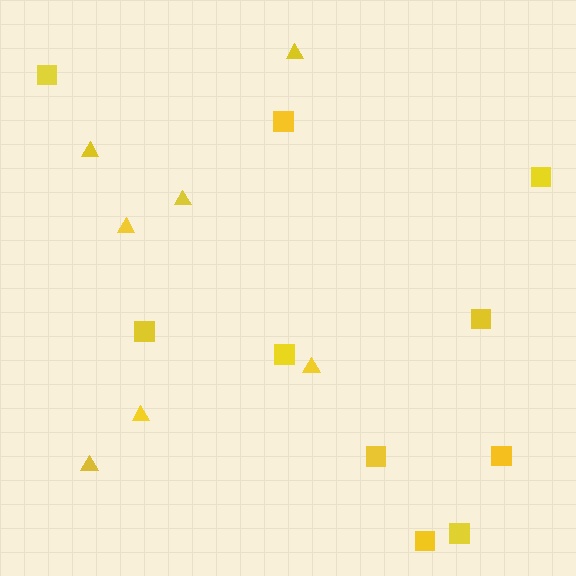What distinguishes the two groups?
There are 2 groups: one group of triangles (7) and one group of squares (10).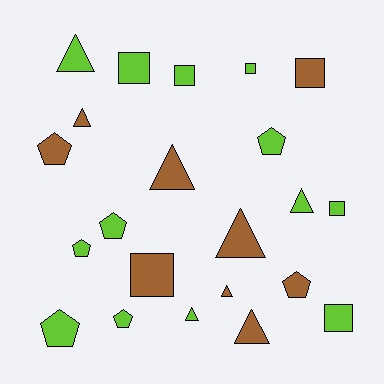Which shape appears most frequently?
Triangle, with 8 objects.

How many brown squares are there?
There are 2 brown squares.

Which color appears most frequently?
Lime, with 13 objects.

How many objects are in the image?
There are 22 objects.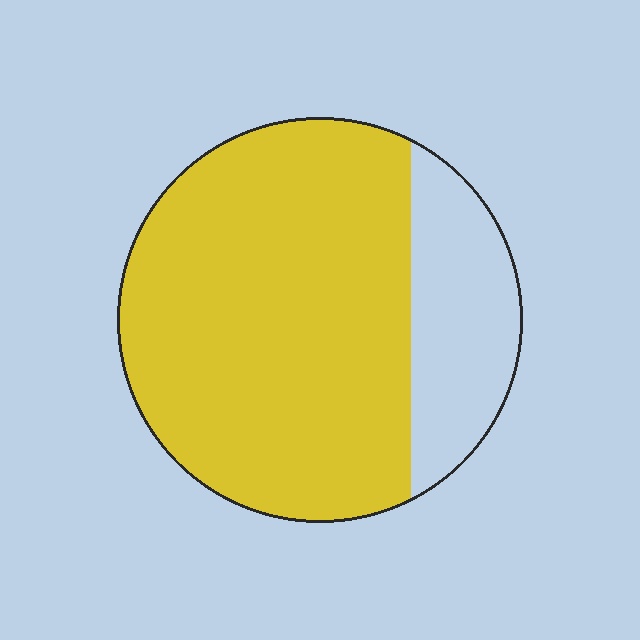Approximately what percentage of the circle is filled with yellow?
Approximately 80%.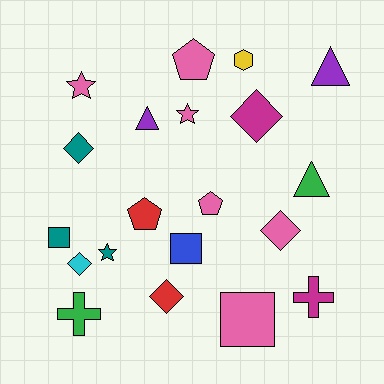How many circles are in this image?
There are no circles.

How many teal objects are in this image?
There are 3 teal objects.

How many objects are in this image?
There are 20 objects.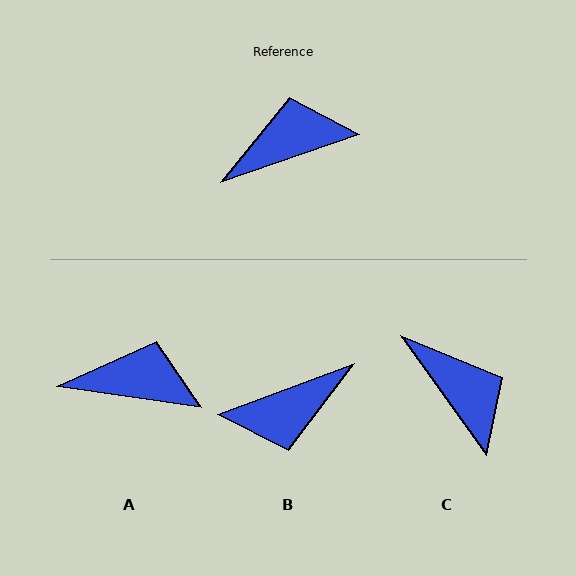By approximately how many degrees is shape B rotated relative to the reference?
Approximately 178 degrees clockwise.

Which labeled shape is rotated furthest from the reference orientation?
B, about 178 degrees away.